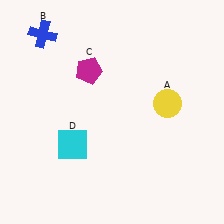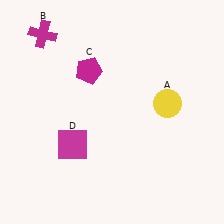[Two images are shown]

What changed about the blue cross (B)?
In Image 1, B is blue. In Image 2, it changed to magenta.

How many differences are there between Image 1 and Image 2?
There are 2 differences between the two images.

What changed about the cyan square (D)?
In Image 1, D is cyan. In Image 2, it changed to magenta.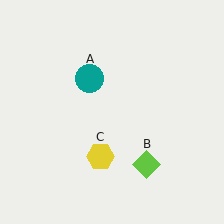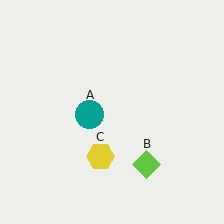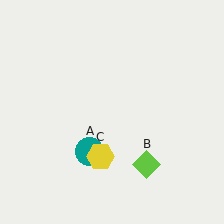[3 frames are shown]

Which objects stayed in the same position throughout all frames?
Lime diamond (object B) and yellow hexagon (object C) remained stationary.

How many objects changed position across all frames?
1 object changed position: teal circle (object A).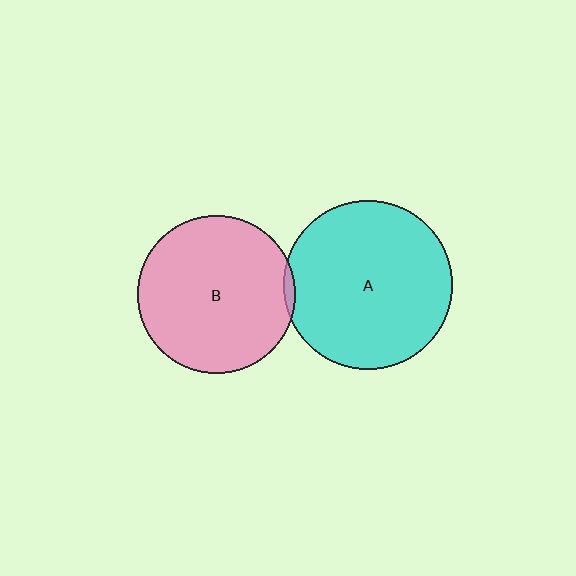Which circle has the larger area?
Circle A (cyan).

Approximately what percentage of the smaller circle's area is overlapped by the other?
Approximately 5%.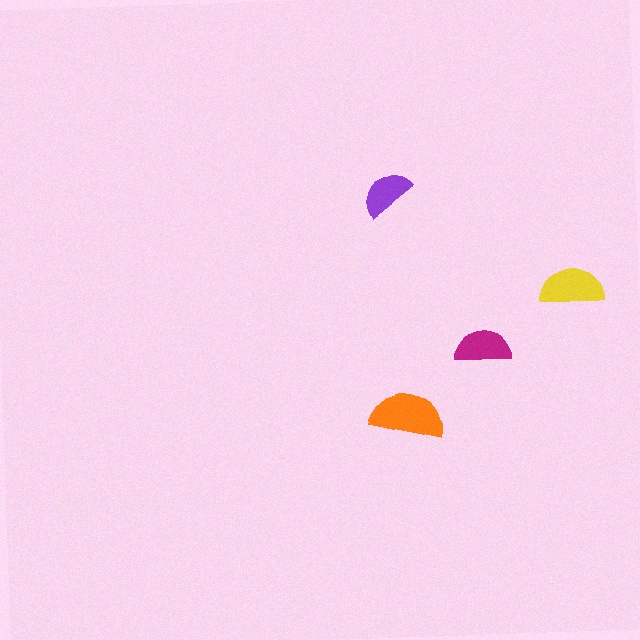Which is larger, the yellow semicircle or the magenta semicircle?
The yellow one.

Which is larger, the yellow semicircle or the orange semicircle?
The orange one.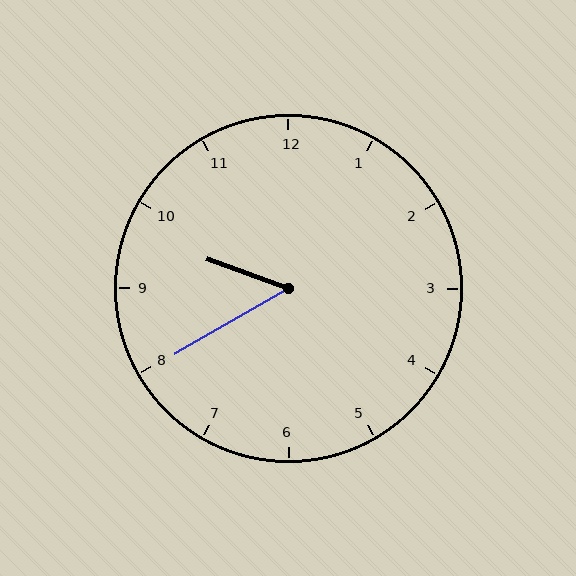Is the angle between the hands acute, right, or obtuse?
It is acute.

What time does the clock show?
9:40.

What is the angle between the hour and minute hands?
Approximately 50 degrees.